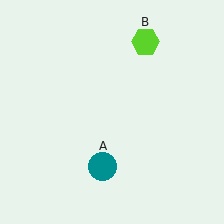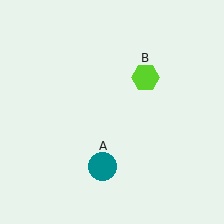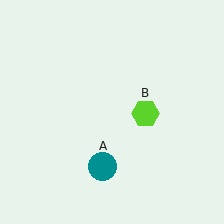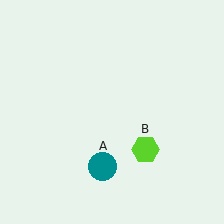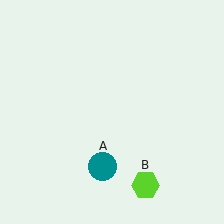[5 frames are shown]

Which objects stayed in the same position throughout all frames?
Teal circle (object A) remained stationary.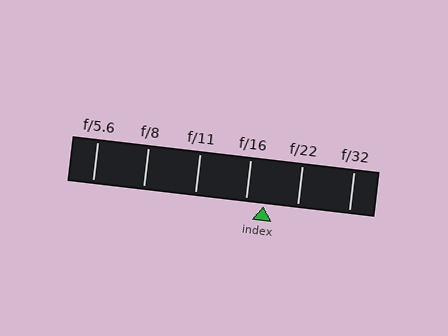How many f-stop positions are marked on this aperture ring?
There are 6 f-stop positions marked.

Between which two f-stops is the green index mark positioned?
The index mark is between f/16 and f/22.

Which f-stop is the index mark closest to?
The index mark is closest to f/16.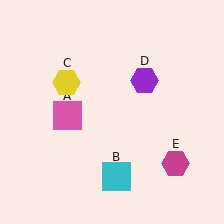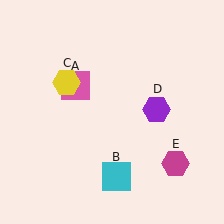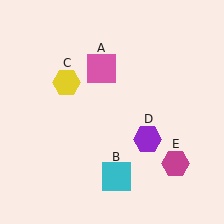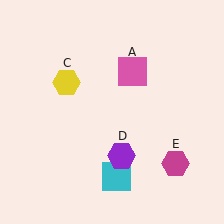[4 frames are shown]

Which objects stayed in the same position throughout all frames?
Cyan square (object B) and yellow hexagon (object C) and magenta hexagon (object E) remained stationary.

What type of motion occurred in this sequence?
The pink square (object A), purple hexagon (object D) rotated clockwise around the center of the scene.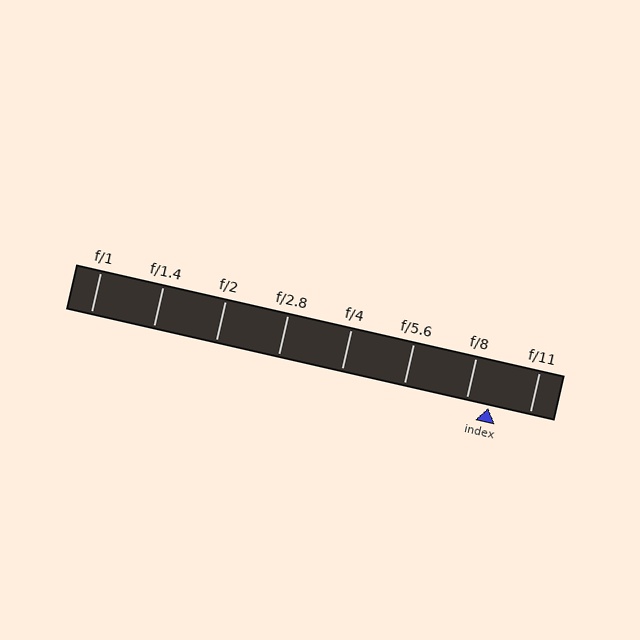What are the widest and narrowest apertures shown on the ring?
The widest aperture shown is f/1 and the narrowest is f/11.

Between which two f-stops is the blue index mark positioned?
The index mark is between f/8 and f/11.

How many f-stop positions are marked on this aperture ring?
There are 8 f-stop positions marked.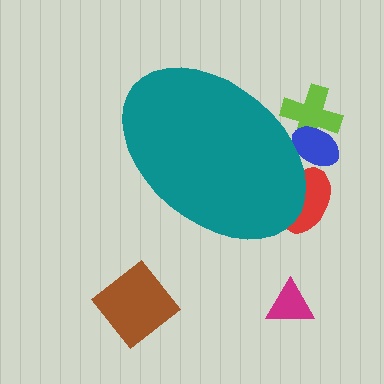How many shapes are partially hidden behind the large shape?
3 shapes are partially hidden.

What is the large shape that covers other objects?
A teal ellipse.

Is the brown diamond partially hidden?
No, the brown diamond is fully visible.